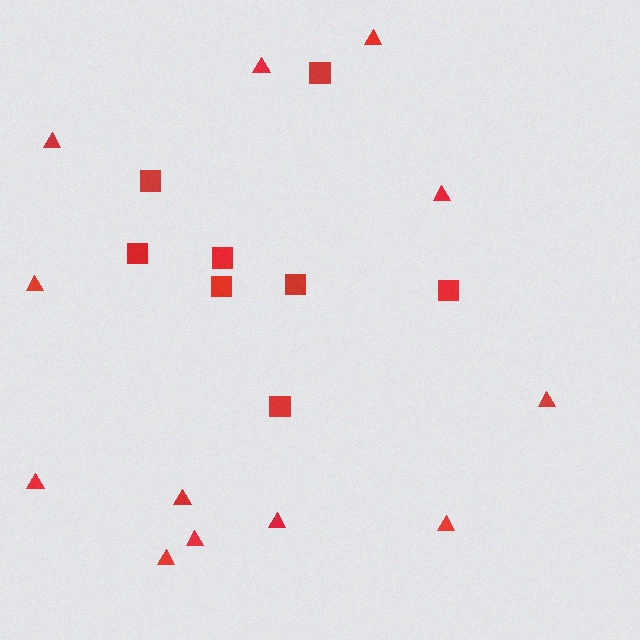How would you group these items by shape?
There are 2 groups: one group of triangles (12) and one group of squares (8).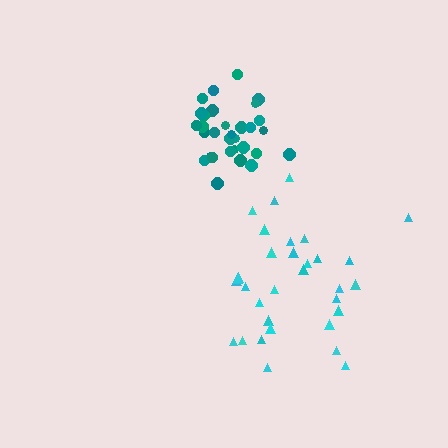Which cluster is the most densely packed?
Teal.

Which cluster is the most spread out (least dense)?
Cyan.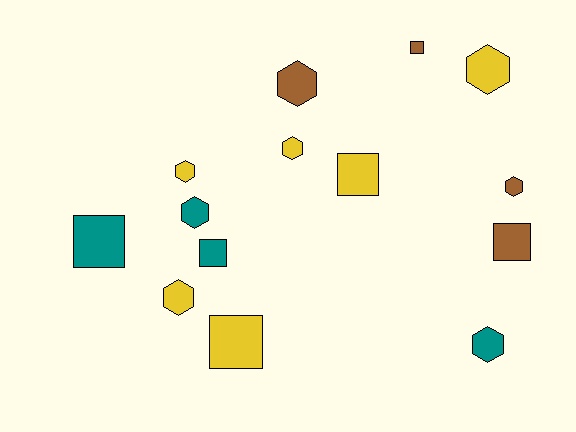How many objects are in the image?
There are 14 objects.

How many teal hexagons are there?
There are 2 teal hexagons.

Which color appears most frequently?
Yellow, with 6 objects.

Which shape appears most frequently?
Hexagon, with 8 objects.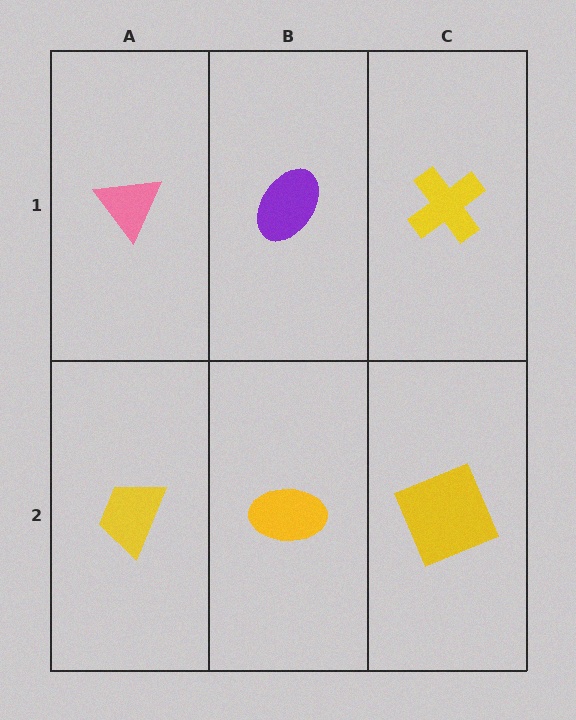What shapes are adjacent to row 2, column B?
A purple ellipse (row 1, column B), a yellow trapezoid (row 2, column A), a yellow square (row 2, column C).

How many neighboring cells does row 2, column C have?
2.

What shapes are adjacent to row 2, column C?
A yellow cross (row 1, column C), a yellow ellipse (row 2, column B).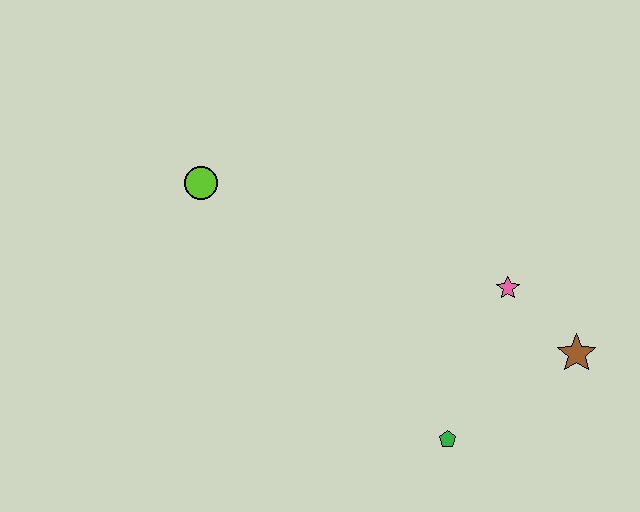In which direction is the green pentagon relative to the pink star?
The green pentagon is below the pink star.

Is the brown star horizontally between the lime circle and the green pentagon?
No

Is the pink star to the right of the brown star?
No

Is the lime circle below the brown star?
No